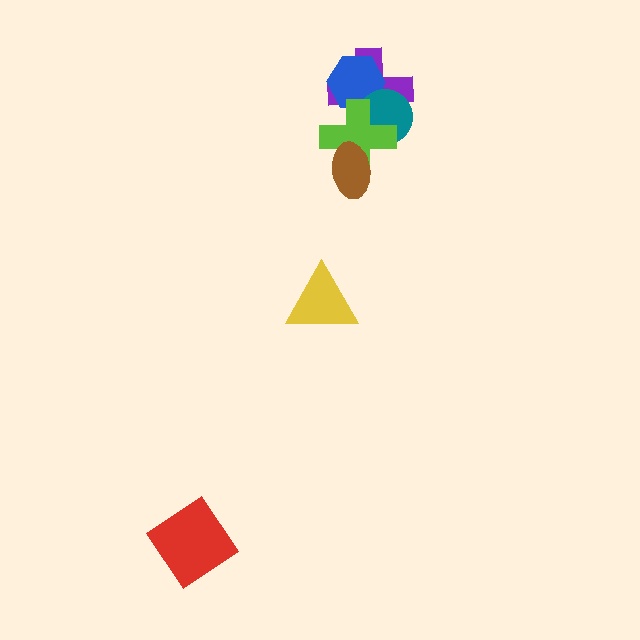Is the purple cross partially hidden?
Yes, it is partially covered by another shape.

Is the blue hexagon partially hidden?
Yes, it is partially covered by another shape.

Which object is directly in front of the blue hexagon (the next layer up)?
The teal circle is directly in front of the blue hexagon.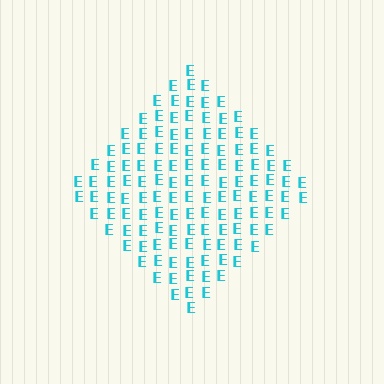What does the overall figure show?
The overall figure shows a diamond.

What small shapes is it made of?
It is made of small letter E's.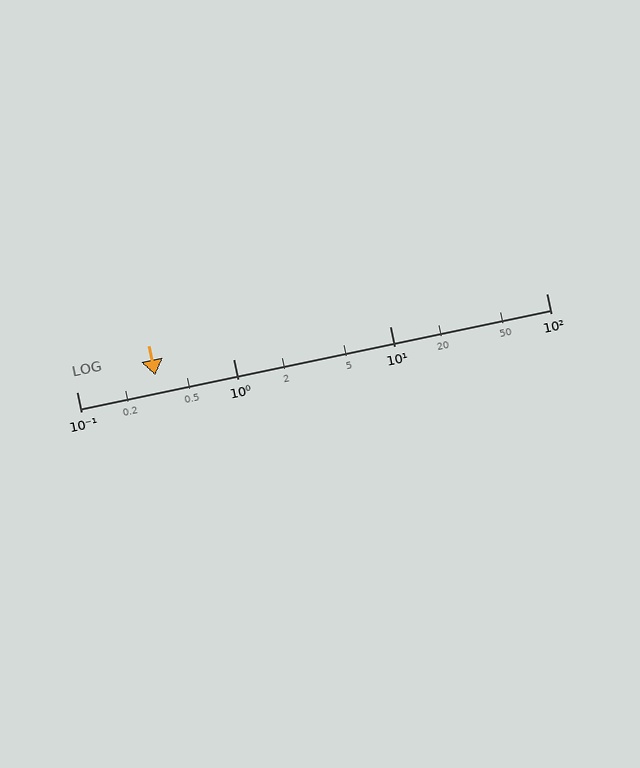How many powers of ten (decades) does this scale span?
The scale spans 3 decades, from 0.1 to 100.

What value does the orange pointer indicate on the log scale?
The pointer indicates approximately 0.32.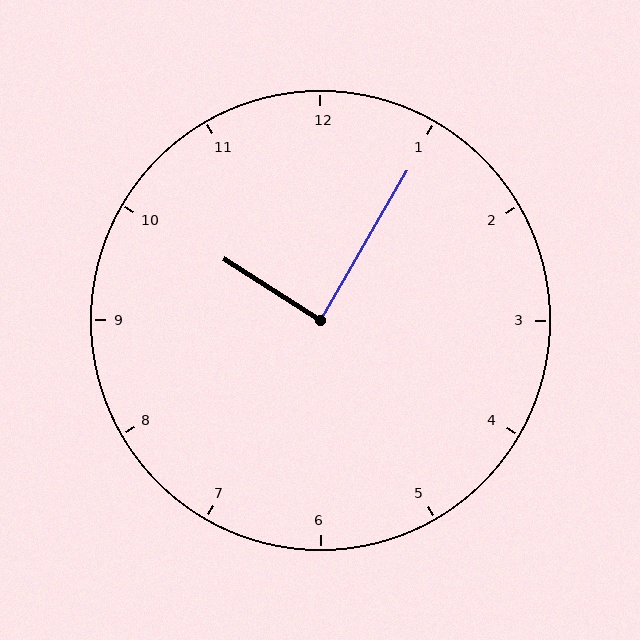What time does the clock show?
10:05.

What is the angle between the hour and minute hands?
Approximately 88 degrees.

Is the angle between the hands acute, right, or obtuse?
It is right.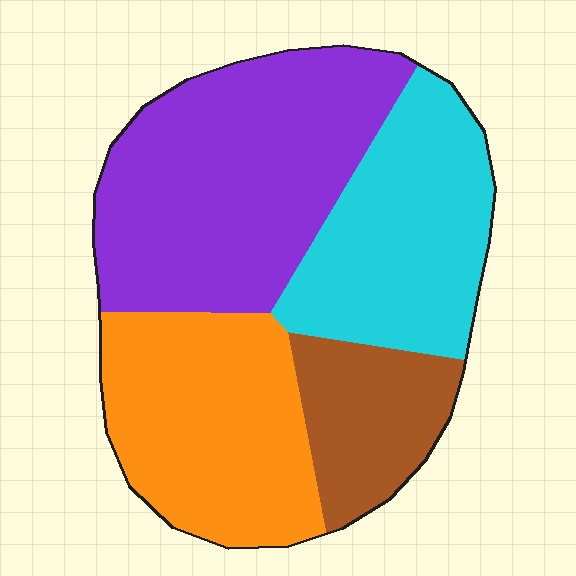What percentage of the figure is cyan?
Cyan takes up less than a quarter of the figure.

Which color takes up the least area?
Brown, at roughly 15%.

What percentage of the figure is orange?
Orange covers 26% of the figure.